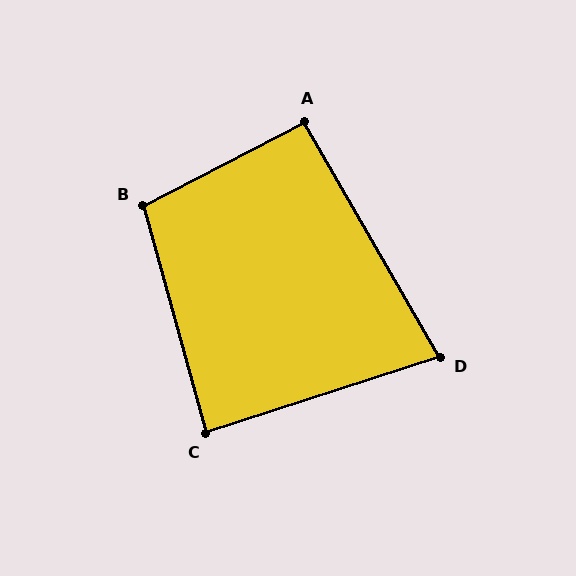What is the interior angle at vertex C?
Approximately 88 degrees (approximately right).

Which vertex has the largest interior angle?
B, at approximately 102 degrees.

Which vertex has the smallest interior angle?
D, at approximately 78 degrees.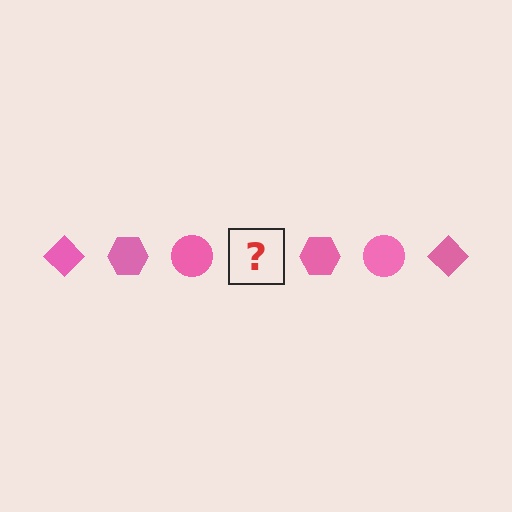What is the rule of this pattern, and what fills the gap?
The rule is that the pattern cycles through diamond, hexagon, circle shapes in pink. The gap should be filled with a pink diamond.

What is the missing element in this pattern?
The missing element is a pink diamond.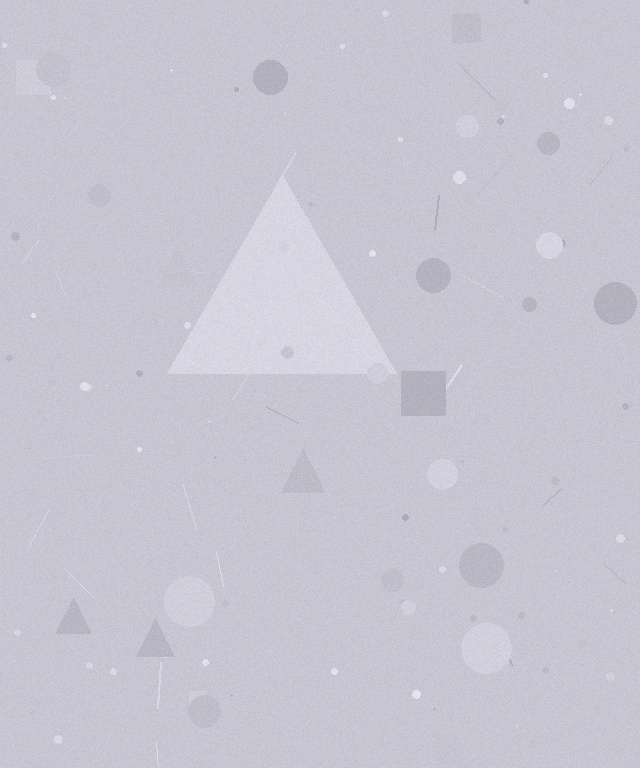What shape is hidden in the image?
A triangle is hidden in the image.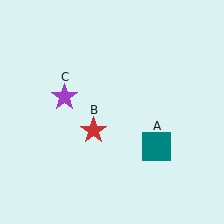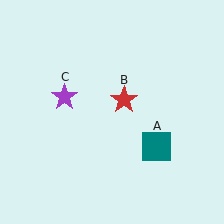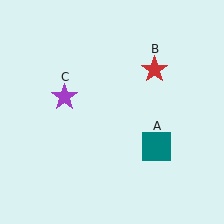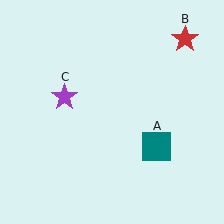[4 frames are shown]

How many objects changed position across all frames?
1 object changed position: red star (object B).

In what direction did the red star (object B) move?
The red star (object B) moved up and to the right.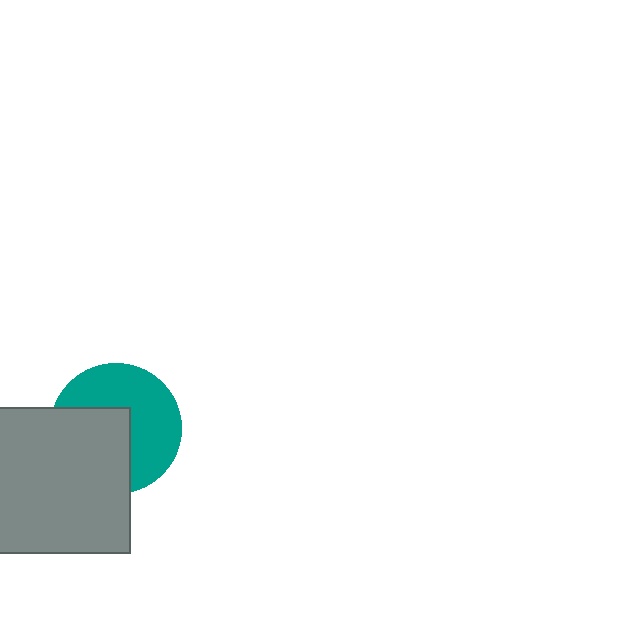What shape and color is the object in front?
The object in front is a gray square.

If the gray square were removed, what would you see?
You would see the complete teal circle.